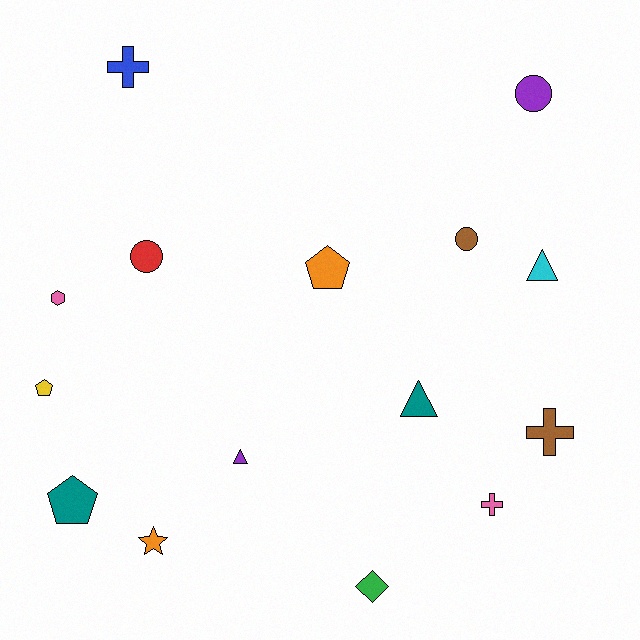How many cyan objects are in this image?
There is 1 cyan object.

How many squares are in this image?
There are no squares.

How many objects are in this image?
There are 15 objects.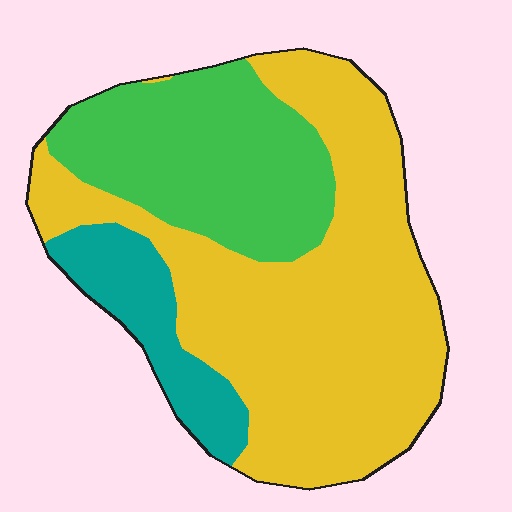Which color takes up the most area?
Yellow, at roughly 60%.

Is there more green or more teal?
Green.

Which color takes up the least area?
Teal, at roughly 15%.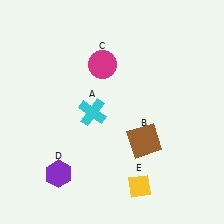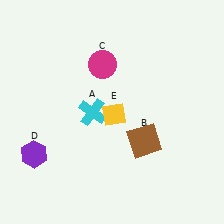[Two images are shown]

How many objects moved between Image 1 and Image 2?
2 objects moved between the two images.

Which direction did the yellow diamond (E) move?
The yellow diamond (E) moved up.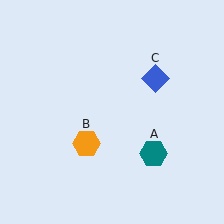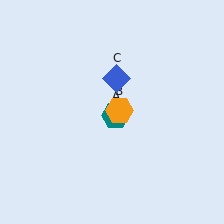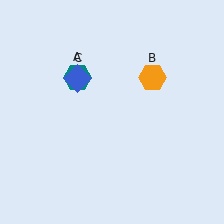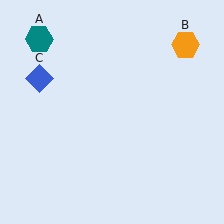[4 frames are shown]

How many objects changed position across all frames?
3 objects changed position: teal hexagon (object A), orange hexagon (object B), blue diamond (object C).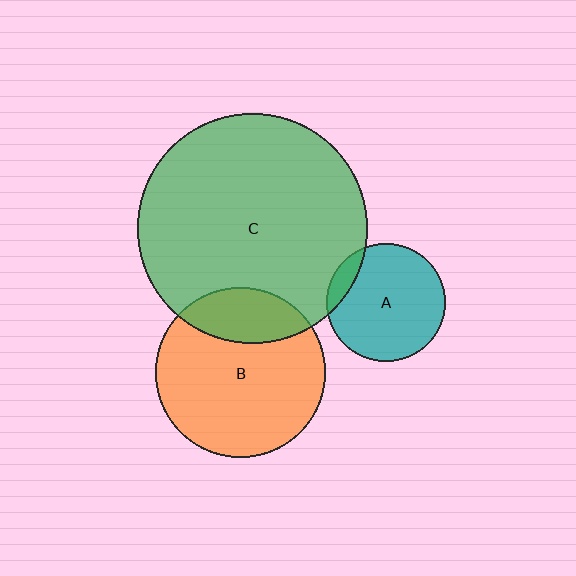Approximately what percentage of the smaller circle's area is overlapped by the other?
Approximately 20%.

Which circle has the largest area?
Circle C (green).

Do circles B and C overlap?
Yes.